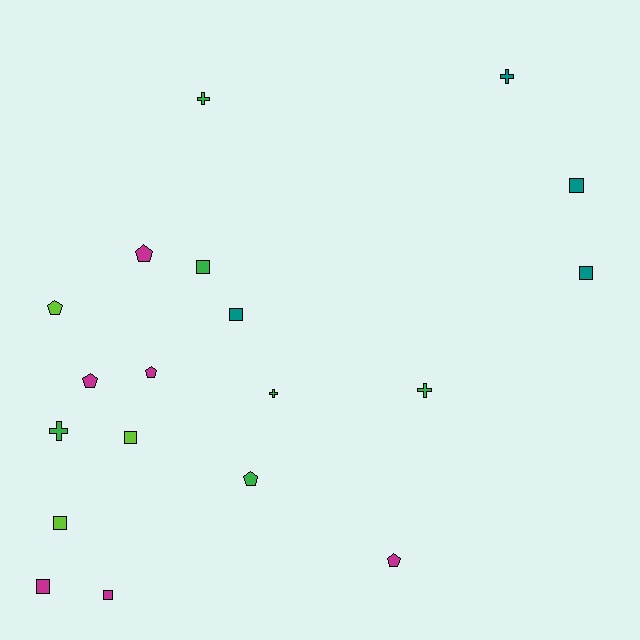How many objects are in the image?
There are 19 objects.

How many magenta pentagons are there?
There are 4 magenta pentagons.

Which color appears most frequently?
Magenta, with 6 objects.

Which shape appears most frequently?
Square, with 8 objects.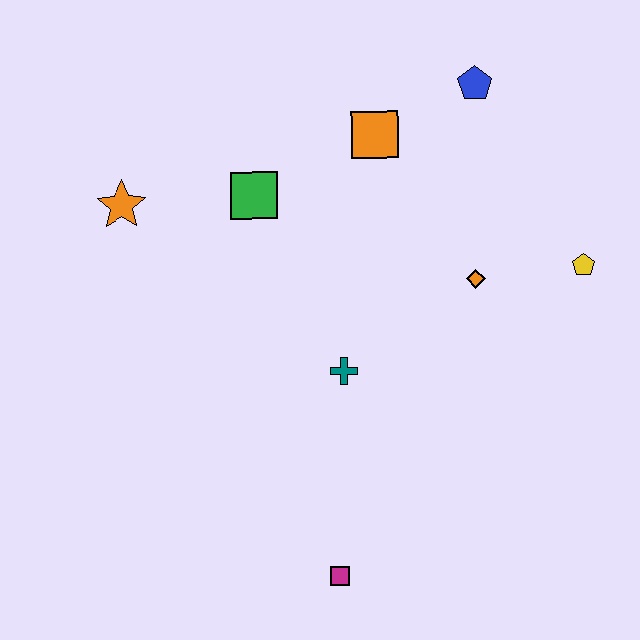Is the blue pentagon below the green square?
No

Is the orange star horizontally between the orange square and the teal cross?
No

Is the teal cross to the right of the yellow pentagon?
No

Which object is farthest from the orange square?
The magenta square is farthest from the orange square.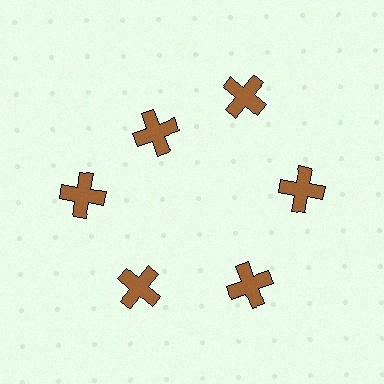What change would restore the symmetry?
The symmetry would be restored by moving it outward, back onto the ring so that all 6 crosses sit at equal angles and equal distance from the center.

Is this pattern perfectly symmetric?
No. The 6 brown crosses are arranged in a ring, but one element near the 11 o'clock position is pulled inward toward the center, breaking the 6-fold rotational symmetry.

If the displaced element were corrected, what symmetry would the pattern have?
It would have 6-fold rotational symmetry — the pattern would map onto itself every 60 degrees.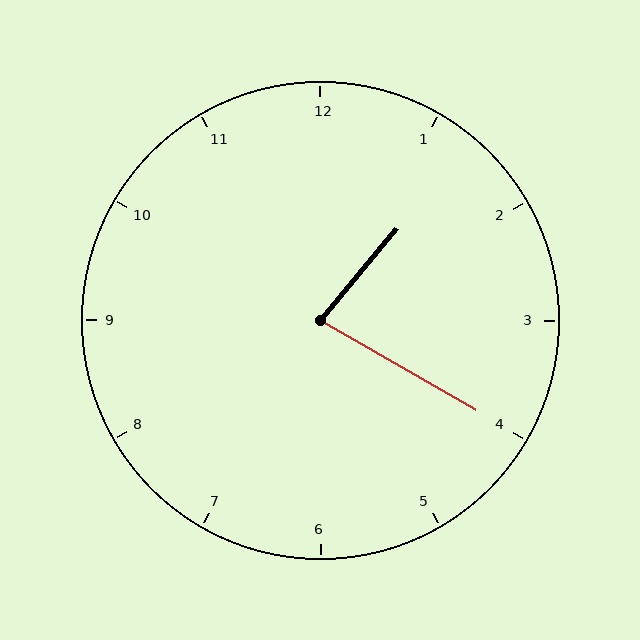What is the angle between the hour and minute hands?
Approximately 80 degrees.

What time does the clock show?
1:20.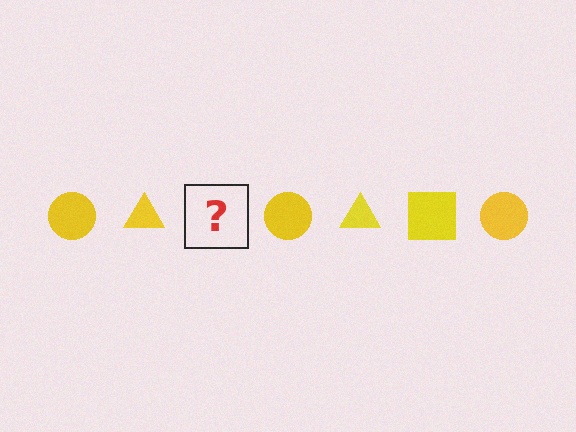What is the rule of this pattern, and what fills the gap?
The rule is that the pattern cycles through circle, triangle, square shapes in yellow. The gap should be filled with a yellow square.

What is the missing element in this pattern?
The missing element is a yellow square.